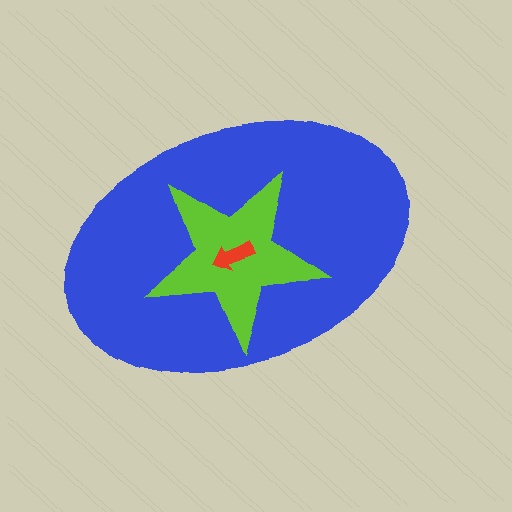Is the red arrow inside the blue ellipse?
Yes.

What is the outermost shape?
The blue ellipse.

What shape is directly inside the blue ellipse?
The lime star.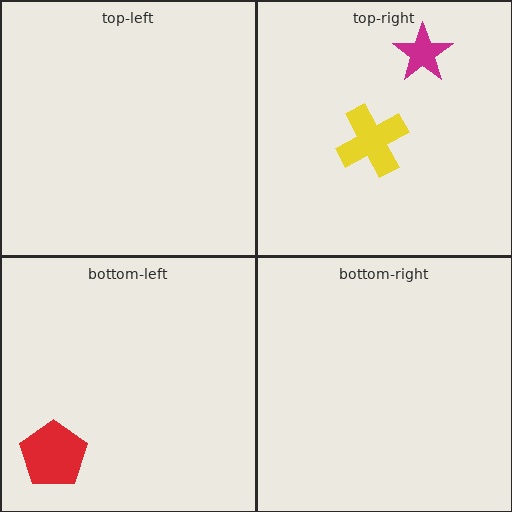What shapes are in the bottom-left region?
The red pentagon.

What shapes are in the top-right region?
The yellow cross, the magenta star.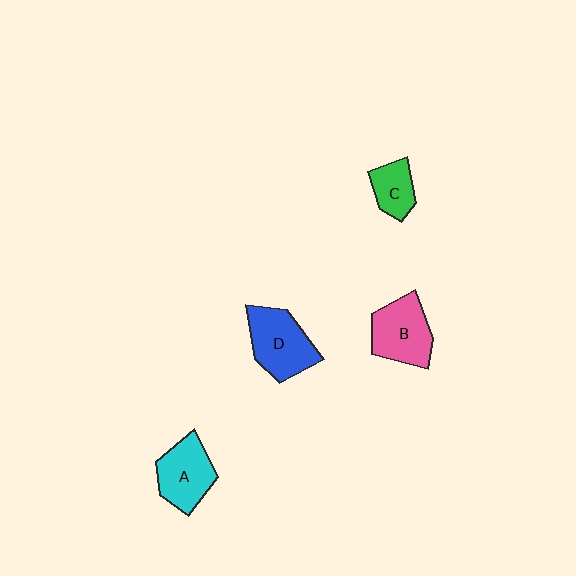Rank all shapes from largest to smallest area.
From largest to smallest: D (blue), B (pink), A (cyan), C (green).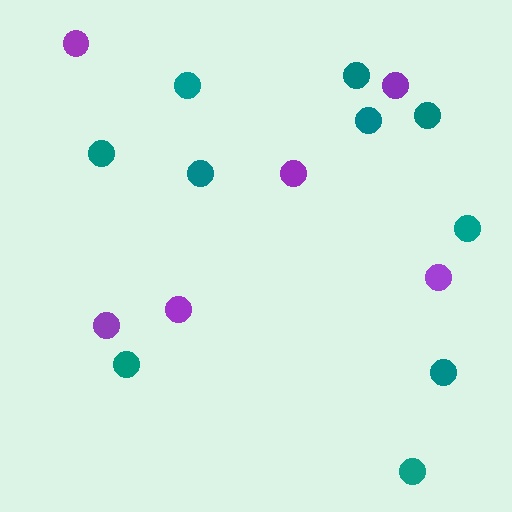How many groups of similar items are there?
There are 2 groups: one group of teal circles (10) and one group of purple circles (6).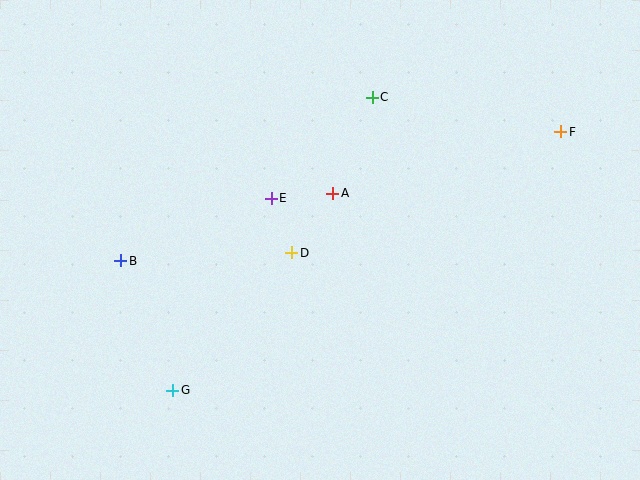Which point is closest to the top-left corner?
Point B is closest to the top-left corner.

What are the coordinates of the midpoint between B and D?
The midpoint between B and D is at (206, 257).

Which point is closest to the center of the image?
Point D at (292, 253) is closest to the center.